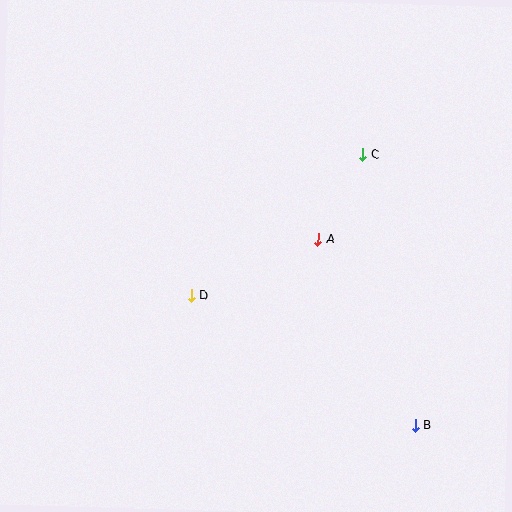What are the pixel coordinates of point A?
Point A is at (318, 239).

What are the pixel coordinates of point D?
Point D is at (191, 296).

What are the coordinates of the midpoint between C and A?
The midpoint between C and A is at (340, 197).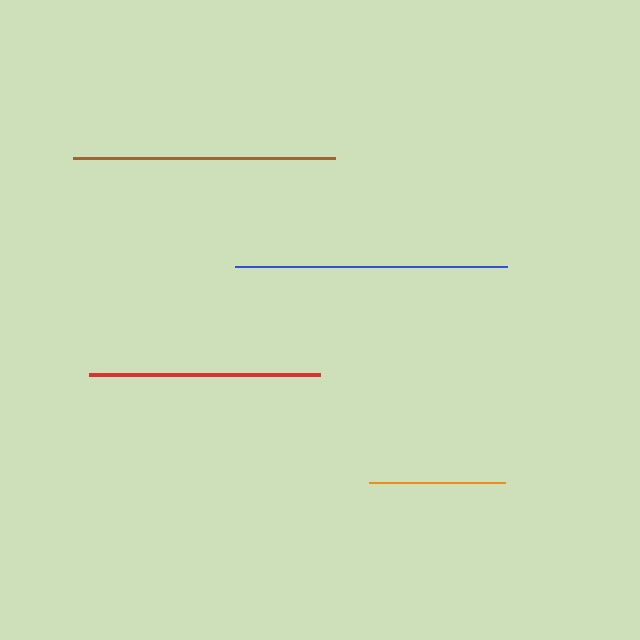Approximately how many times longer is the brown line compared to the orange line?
The brown line is approximately 1.9 times the length of the orange line.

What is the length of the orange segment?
The orange segment is approximately 135 pixels long.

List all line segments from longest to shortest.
From longest to shortest: blue, brown, red, orange.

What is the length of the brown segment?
The brown segment is approximately 262 pixels long.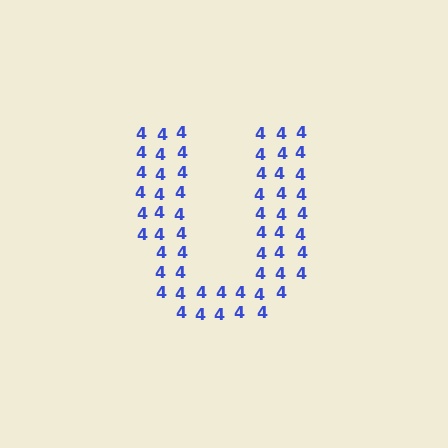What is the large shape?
The large shape is the letter U.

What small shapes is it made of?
It is made of small digit 4's.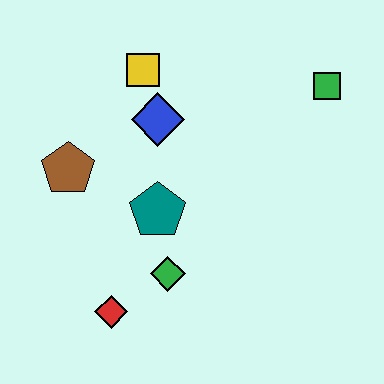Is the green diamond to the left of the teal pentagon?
No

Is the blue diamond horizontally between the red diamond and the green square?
Yes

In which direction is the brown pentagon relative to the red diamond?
The brown pentagon is above the red diamond.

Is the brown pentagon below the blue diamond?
Yes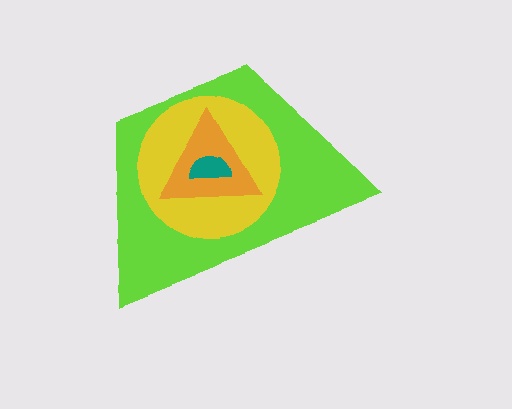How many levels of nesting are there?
4.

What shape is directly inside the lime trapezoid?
The yellow circle.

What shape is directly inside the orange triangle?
The teal semicircle.